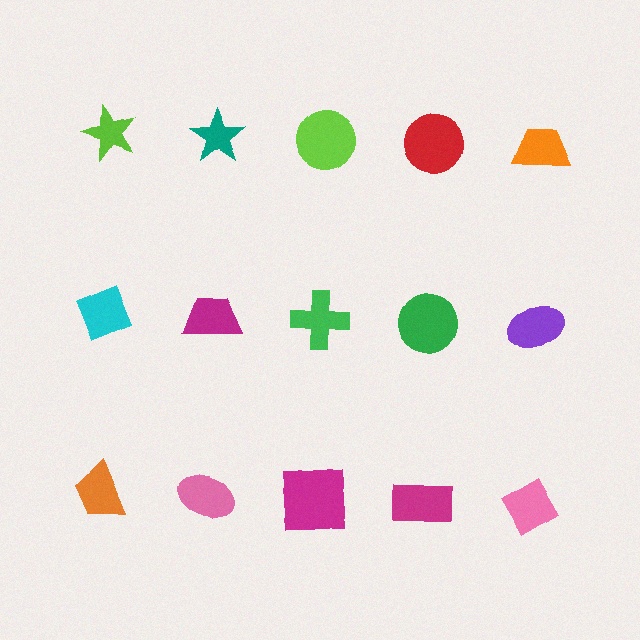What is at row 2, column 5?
A purple ellipse.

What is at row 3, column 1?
An orange trapezoid.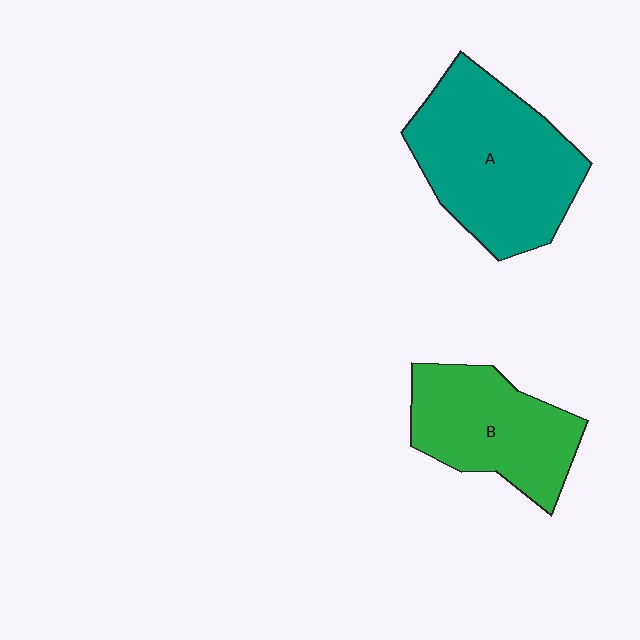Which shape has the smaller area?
Shape B (green).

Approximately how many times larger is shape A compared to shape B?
Approximately 1.4 times.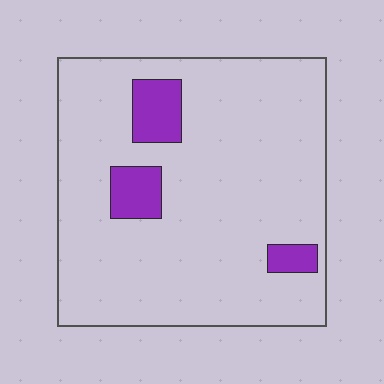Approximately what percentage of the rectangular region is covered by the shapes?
Approximately 10%.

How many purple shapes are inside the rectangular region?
3.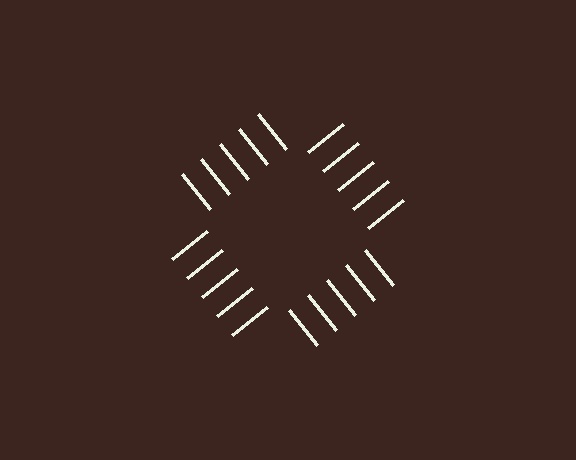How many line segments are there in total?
20 — 5 along each of the 4 edges.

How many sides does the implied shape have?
4 sides — the line-ends trace a square.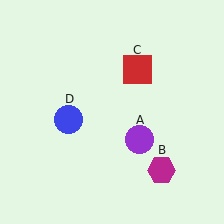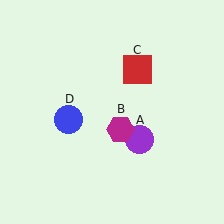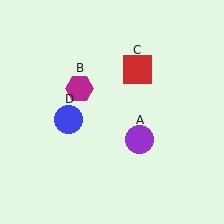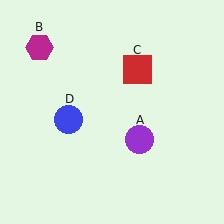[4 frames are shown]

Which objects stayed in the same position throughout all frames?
Purple circle (object A) and red square (object C) and blue circle (object D) remained stationary.